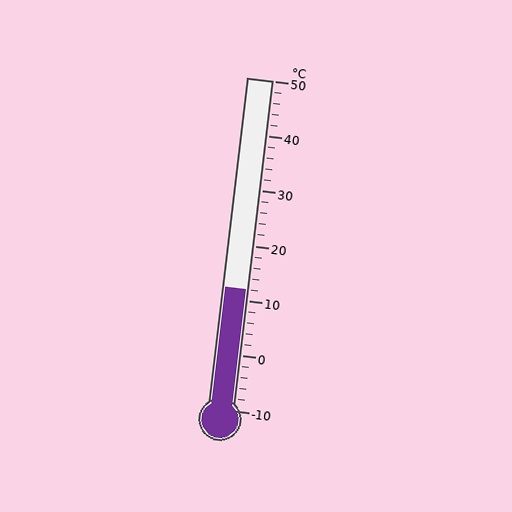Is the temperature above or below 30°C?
The temperature is below 30°C.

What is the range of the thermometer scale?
The thermometer scale ranges from -10°C to 50°C.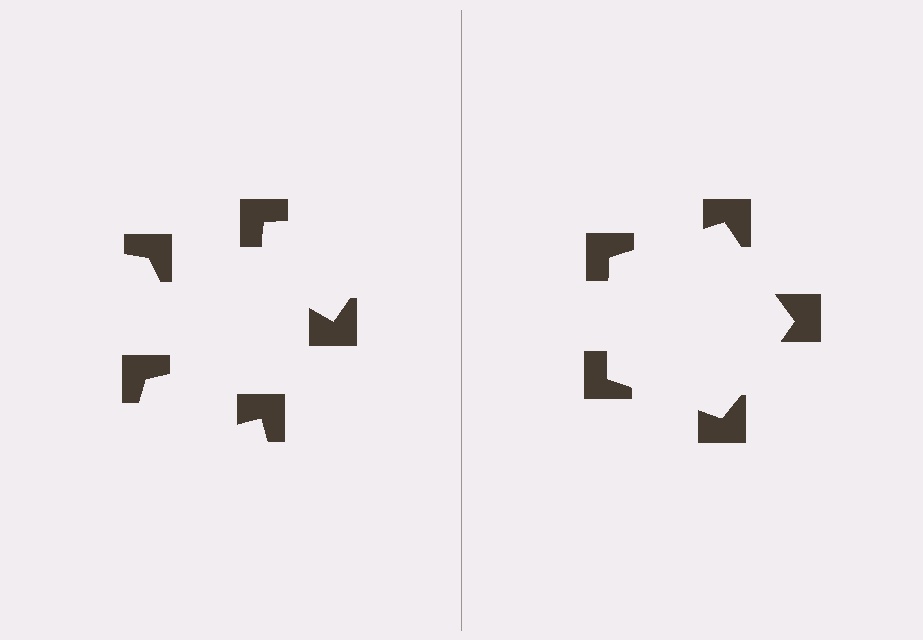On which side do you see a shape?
An illusory pentagon appears on the right side. On the left side the wedge cuts are rotated, so no coherent shape forms.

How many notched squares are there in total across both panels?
10 — 5 on each side.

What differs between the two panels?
The notched squares are positioned identically on both sides; only the wedge orientations differ. On the right they align to a pentagon; on the left they are misaligned.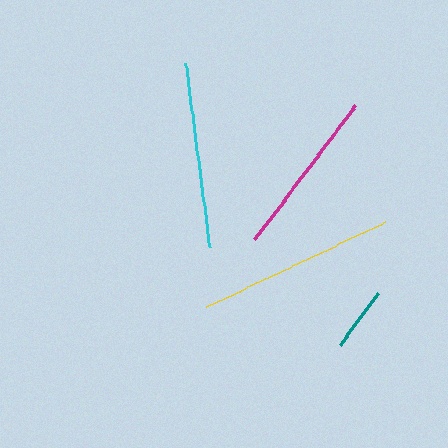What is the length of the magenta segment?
The magenta segment is approximately 168 pixels long.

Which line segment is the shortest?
The teal line is the shortest at approximately 65 pixels.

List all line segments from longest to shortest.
From longest to shortest: yellow, cyan, magenta, teal.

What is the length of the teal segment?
The teal segment is approximately 65 pixels long.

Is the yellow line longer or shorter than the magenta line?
The yellow line is longer than the magenta line.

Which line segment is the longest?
The yellow line is the longest at approximately 198 pixels.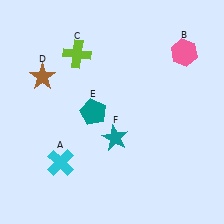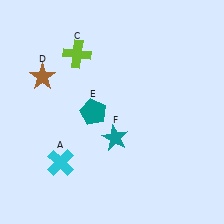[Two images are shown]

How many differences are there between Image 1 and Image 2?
There is 1 difference between the two images.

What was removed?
The pink hexagon (B) was removed in Image 2.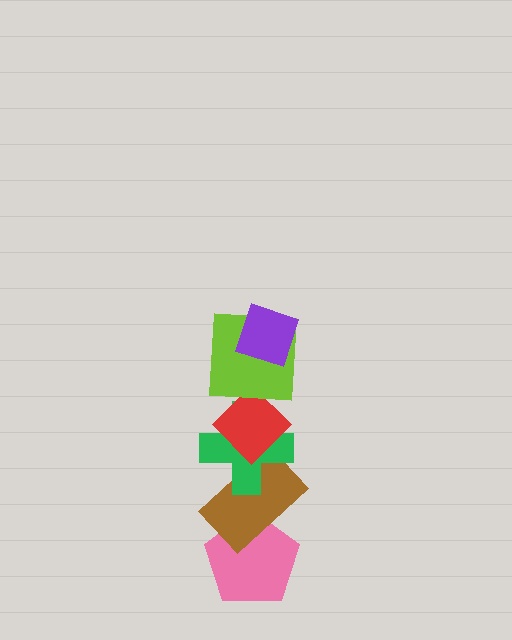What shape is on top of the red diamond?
The lime square is on top of the red diamond.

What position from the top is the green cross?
The green cross is 4th from the top.